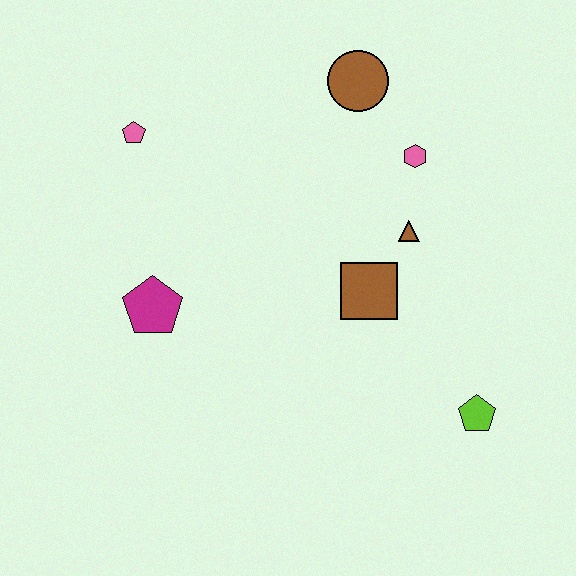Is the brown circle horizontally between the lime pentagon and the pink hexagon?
No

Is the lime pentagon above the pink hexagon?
No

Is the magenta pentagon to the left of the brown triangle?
Yes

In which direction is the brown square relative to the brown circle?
The brown square is below the brown circle.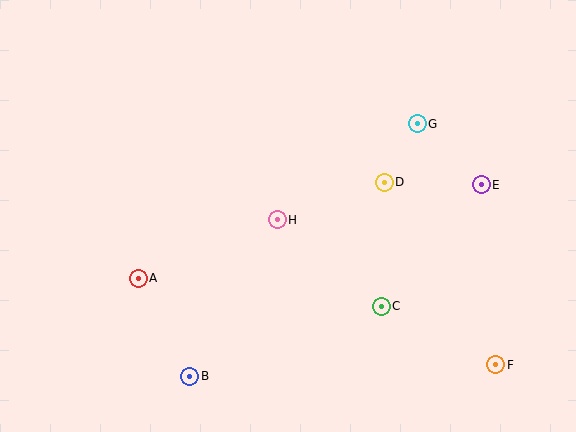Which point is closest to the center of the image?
Point H at (277, 220) is closest to the center.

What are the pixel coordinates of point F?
Point F is at (496, 365).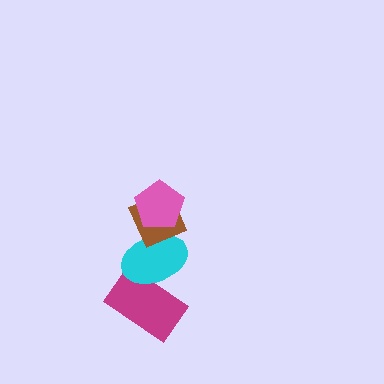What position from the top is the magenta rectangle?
The magenta rectangle is 4th from the top.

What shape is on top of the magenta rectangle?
The cyan ellipse is on top of the magenta rectangle.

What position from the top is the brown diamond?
The brown diamond is 2nd from the top.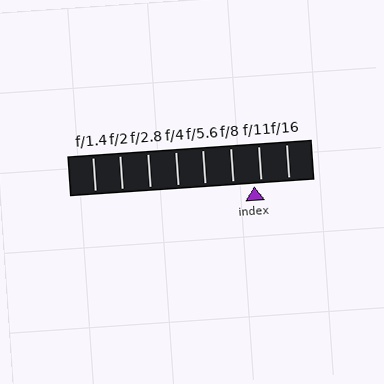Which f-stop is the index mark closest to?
The index mark is closest to f/11.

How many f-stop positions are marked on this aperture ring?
There are 8 f-stop positions marked.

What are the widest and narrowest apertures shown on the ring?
The widest aperture shown is f/1.4 and the narrowest is f/16.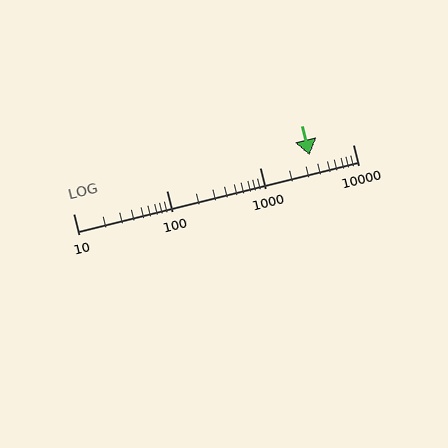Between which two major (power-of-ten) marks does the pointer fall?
The pointer is between 1000 and 10000.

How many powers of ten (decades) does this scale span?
The scale spans 3 decades, from 10 to 10000.